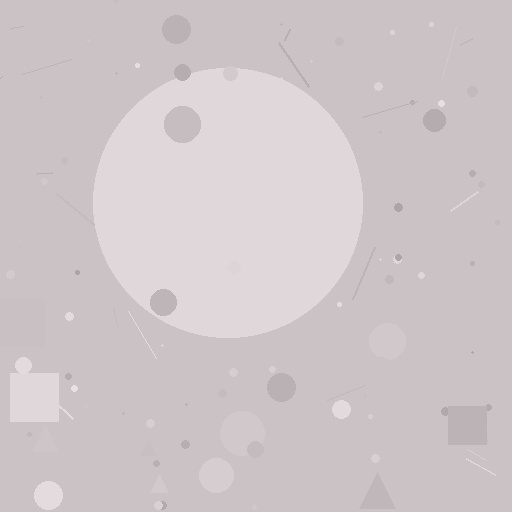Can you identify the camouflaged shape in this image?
The camouflaged shape is a circle.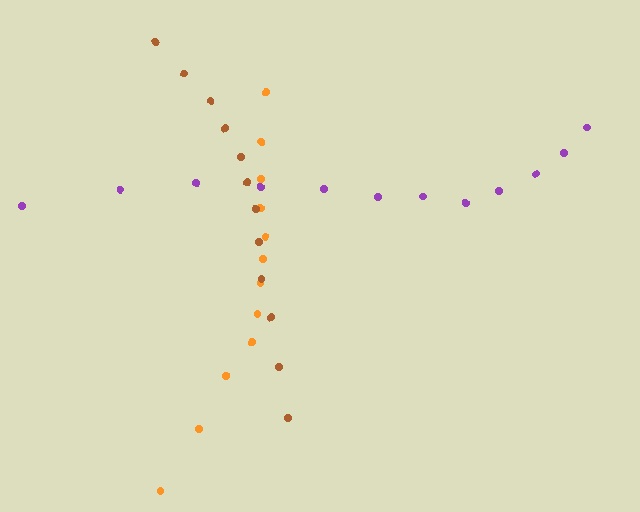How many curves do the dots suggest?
There are 3 distinct paths.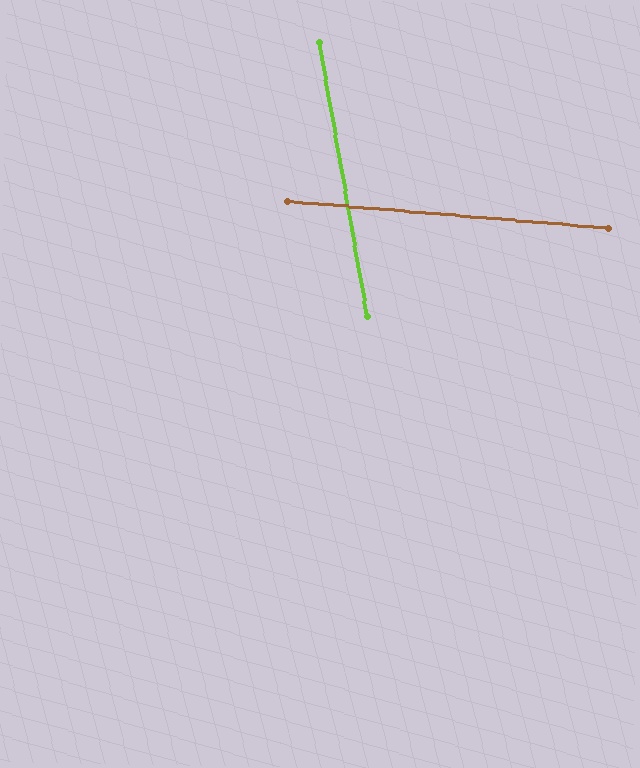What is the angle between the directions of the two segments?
Approximately 75 degrees.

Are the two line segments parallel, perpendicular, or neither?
Neither parallel nor perpendicular — they differ by about 75°.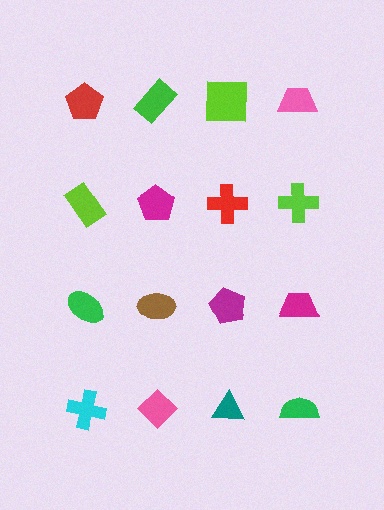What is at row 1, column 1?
A red pentagon.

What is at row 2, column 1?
A lime rectangle.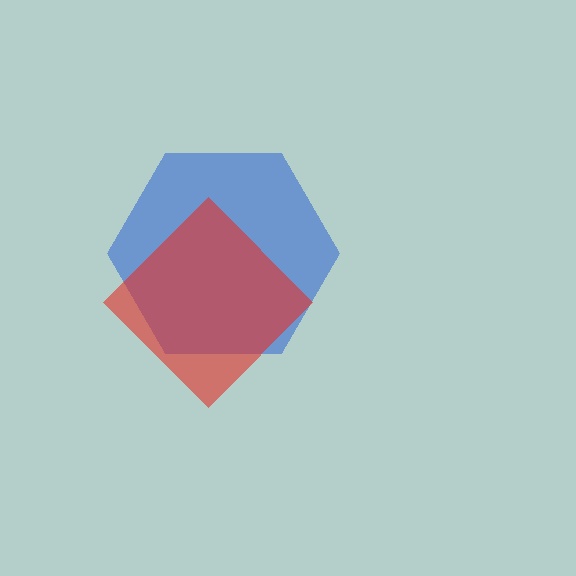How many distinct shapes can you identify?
There are 2 distinct shapes: a blue hexagon, a red diamond.